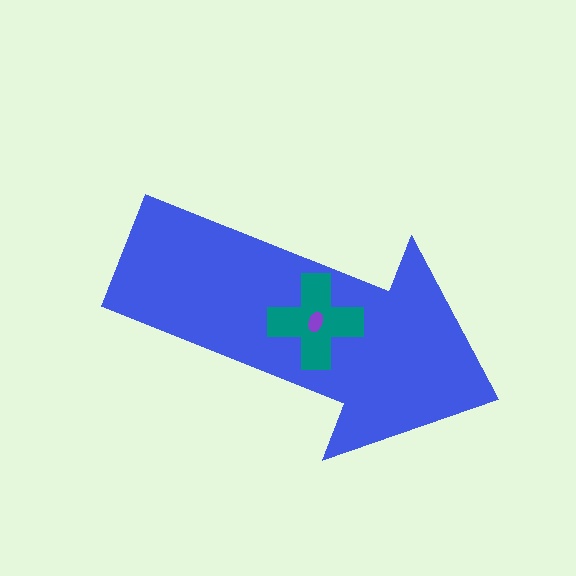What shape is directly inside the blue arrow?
The teal cross.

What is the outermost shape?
The blue arrow.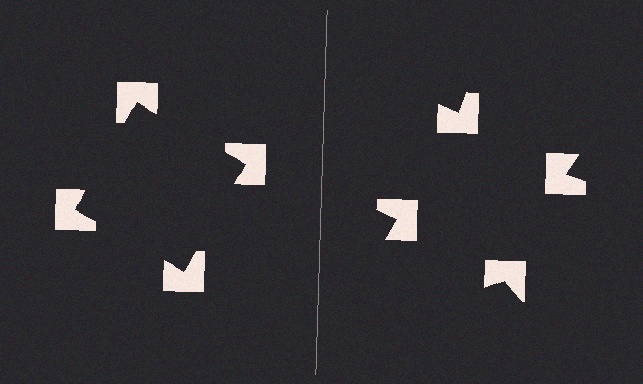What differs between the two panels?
The notched squares are positioned identically on both sides; only the wedge orientations differ. On the left they align to a square; on the right they are misaligned.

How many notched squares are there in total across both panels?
8 — 4 on each side.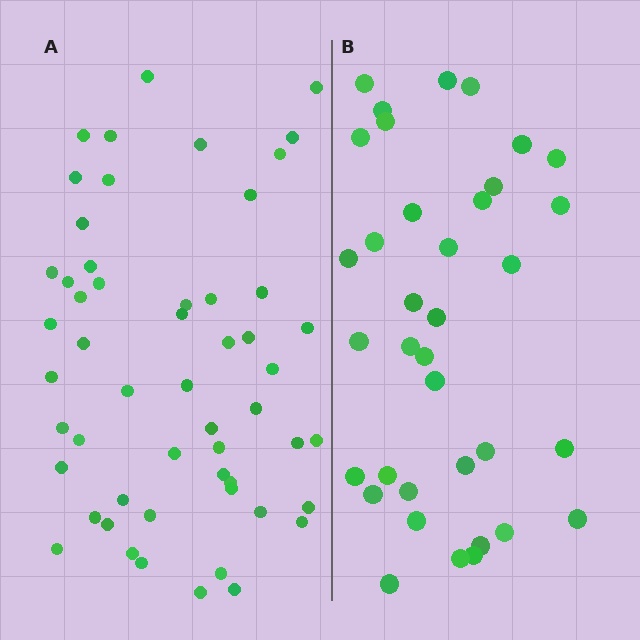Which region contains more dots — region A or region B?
Region A (the left region) has more dots.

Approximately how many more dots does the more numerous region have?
Region A has approximately 20 more dots than region B.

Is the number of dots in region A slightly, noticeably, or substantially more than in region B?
Region A has substantially more. The ratio is roughly 1.5 to 1.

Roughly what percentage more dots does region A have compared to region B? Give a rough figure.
About 50% more.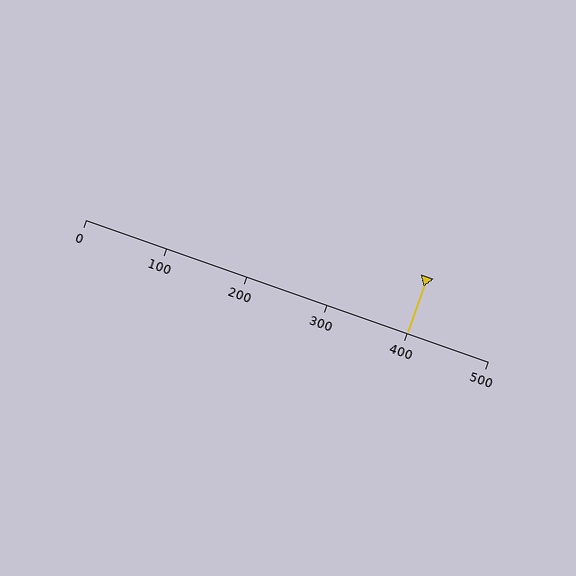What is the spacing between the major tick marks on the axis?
The major ticks are spaced 100 apart.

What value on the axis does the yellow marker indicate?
The marker indicates approximately 400.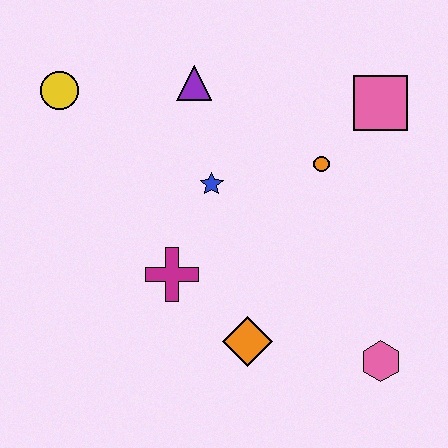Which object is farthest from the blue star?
The pink hexagon is farthest from the blue star.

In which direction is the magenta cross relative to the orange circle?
The magenta cross is to the left of the orange circle.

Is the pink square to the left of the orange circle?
No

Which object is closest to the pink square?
The orange circle is closest to the pink square.